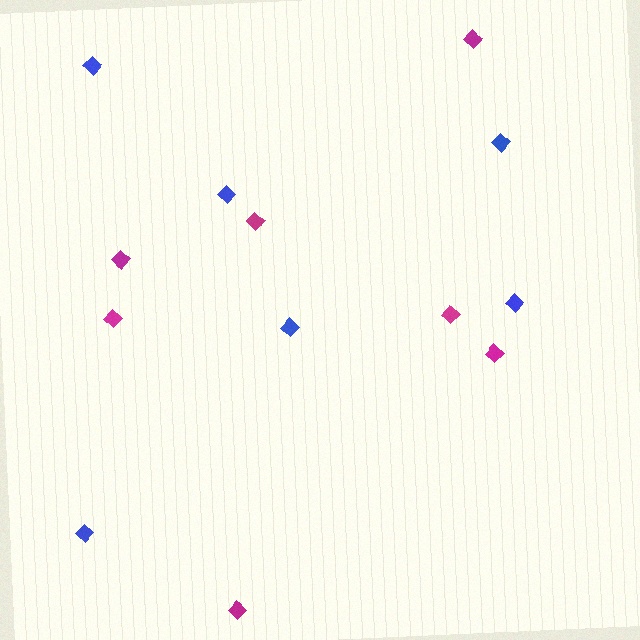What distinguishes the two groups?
There are 2 groups: one group of magenta diamonds (7) and one group of blue diamonds (6).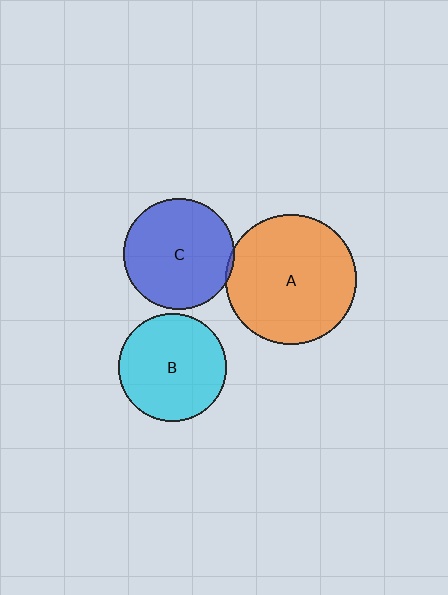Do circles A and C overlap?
Yes.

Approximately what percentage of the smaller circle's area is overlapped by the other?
Approximately 5%.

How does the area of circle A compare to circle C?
Approximately 1.4 times.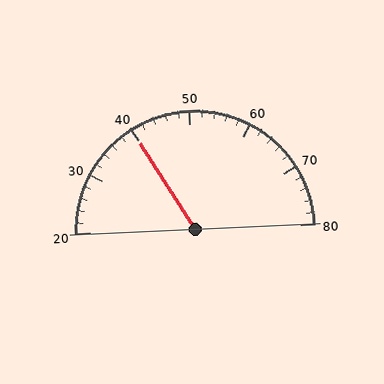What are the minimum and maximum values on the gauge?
The gauge ranges from 20 to 80.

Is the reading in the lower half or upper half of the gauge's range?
The reading is in the lower half of the range (20 to 80).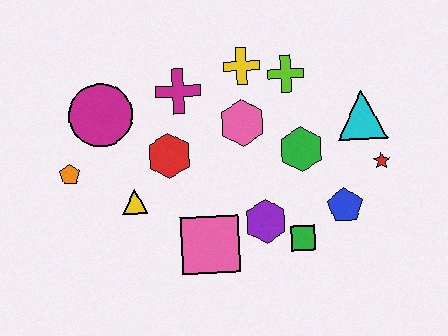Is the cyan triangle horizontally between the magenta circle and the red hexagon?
No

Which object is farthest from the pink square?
The cyan triangle is farthest from the pink square.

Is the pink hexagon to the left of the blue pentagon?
Yes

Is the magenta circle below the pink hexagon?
No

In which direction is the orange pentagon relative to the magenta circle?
The orange pentagon is below the magenta circle.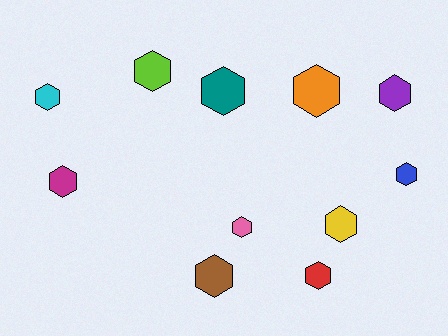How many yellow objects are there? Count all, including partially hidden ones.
There is 1 yellow object.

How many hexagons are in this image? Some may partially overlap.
There are 11 hexagons.